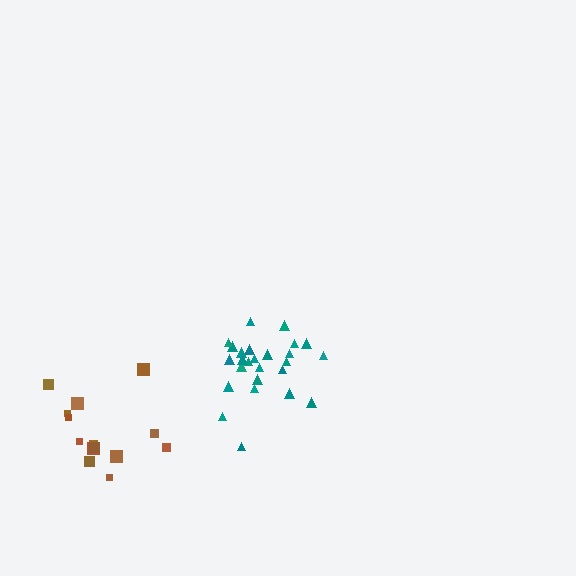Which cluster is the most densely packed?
Teal.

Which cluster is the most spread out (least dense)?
Brown.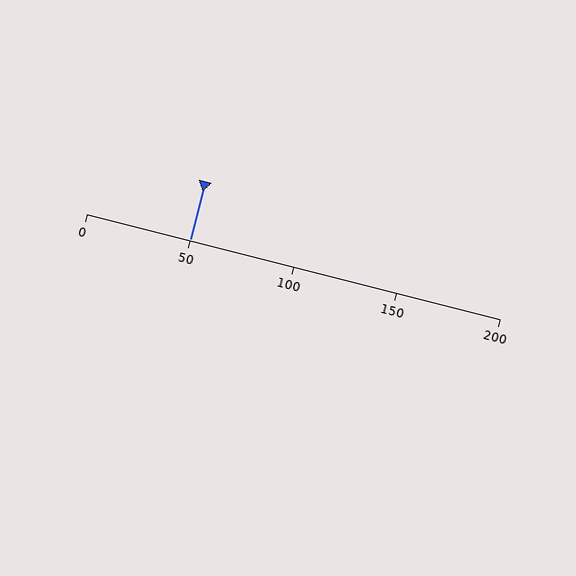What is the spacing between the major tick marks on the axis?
The major ticks are spaced 50 apart.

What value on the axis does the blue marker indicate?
The marker indicates approximately 50.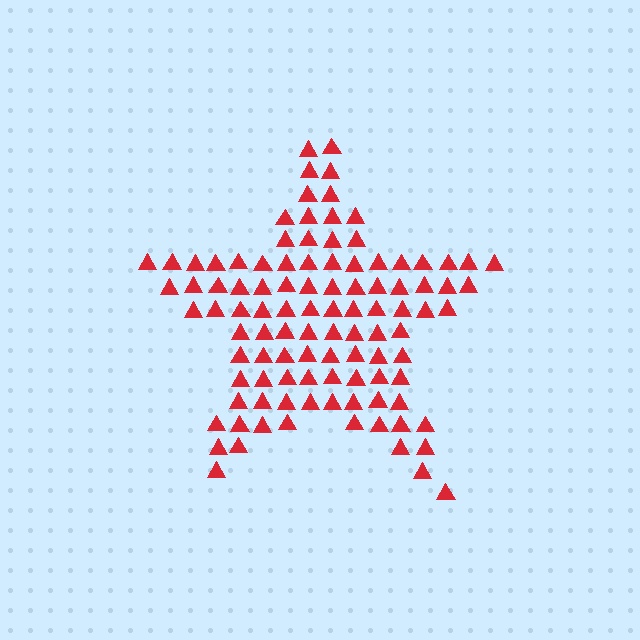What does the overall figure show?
The overall figure shows a star.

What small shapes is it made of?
It is made of small triangles.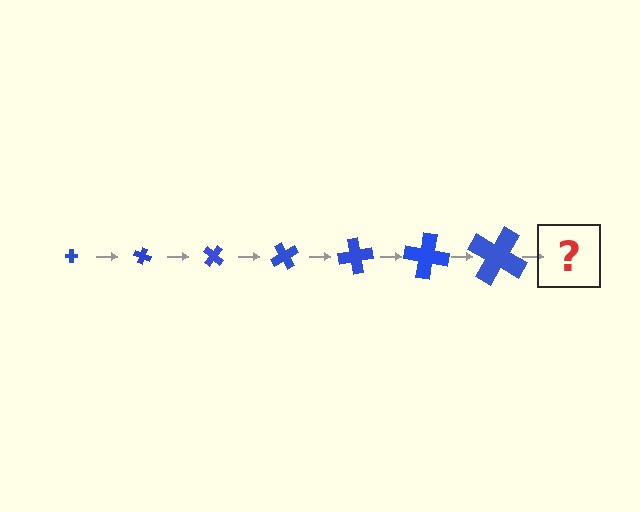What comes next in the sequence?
The next element should be a cross, larger than the previous one and rotated 140 degrees from the start.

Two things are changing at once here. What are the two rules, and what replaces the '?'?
The two rules are that the cross grows larger each step and it rotates 20 degrees each step. The '?' should be a cross, larger than the previous one and rotated 140 degrees from the start.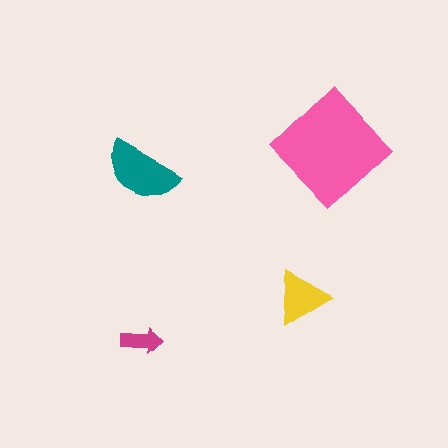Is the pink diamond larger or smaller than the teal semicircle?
Larger.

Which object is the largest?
The pink diamond.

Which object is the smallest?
The magenta arrow.